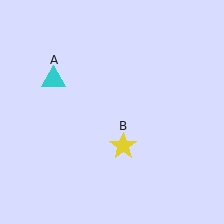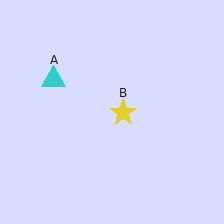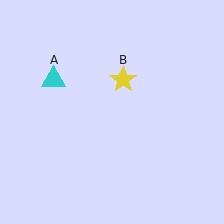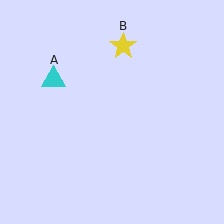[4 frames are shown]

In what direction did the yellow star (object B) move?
The yellow star (object B) moved up.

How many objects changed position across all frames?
1 object changed position: yellow star (object B).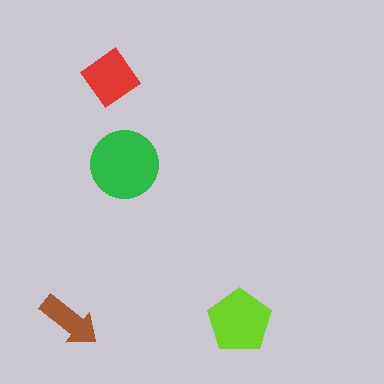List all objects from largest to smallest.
The green circle, the lime pentagon, the red diamond, the brown arrow.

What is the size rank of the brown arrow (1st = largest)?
4th.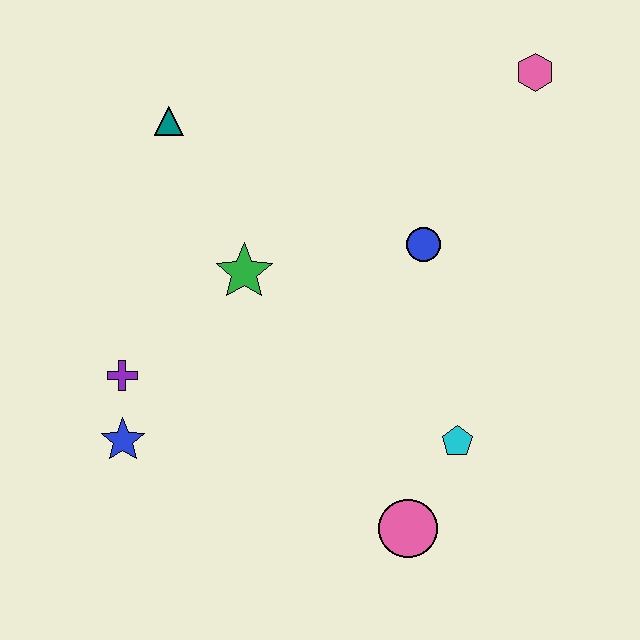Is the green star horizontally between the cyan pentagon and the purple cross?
Yes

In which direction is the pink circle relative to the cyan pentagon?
The pink circle is below the cyan pentagon.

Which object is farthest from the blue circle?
The blue star is farthest from the blue circle.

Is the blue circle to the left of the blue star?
No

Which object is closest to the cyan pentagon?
The pink circle is closest to the cyan pentagon.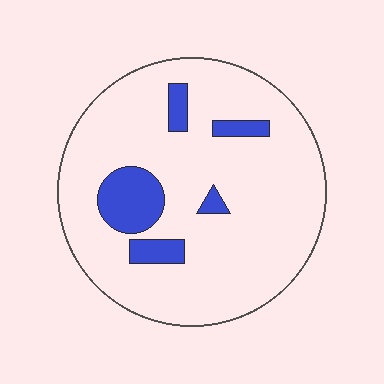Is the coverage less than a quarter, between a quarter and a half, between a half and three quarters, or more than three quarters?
Less than a quarter.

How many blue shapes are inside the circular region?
5.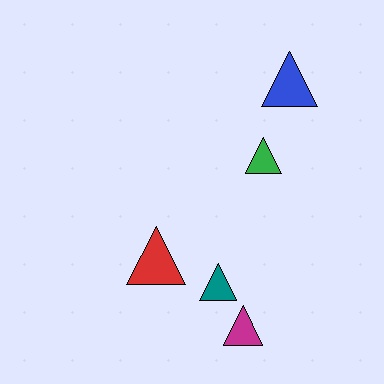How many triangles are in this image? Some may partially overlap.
There are 5 triangles.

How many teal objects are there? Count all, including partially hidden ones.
There is 1 teal object.